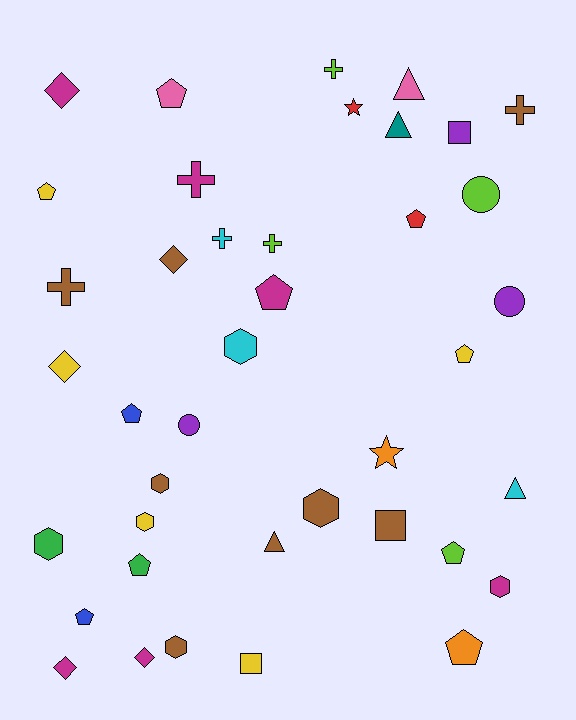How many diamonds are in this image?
There are 5 diamonds.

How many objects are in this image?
There are 40 objects.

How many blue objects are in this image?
There are 2 blue objects.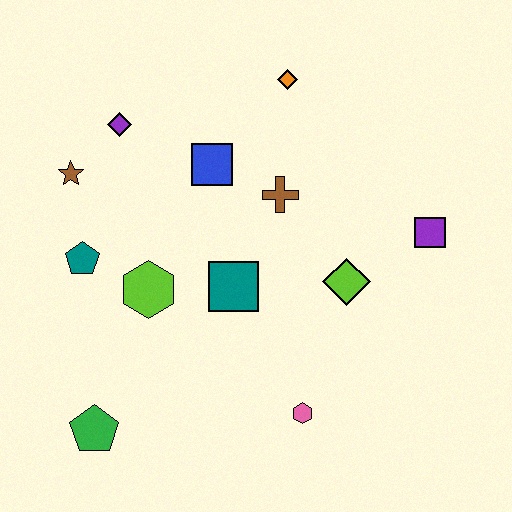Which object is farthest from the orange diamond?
The green pentagon is farthest from the orange diamond.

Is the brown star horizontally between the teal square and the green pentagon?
No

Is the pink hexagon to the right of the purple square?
No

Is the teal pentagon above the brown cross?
No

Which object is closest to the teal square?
The lime hexagon is closest to the teal square.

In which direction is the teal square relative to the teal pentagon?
The teal square is to the right of the teal pentagon.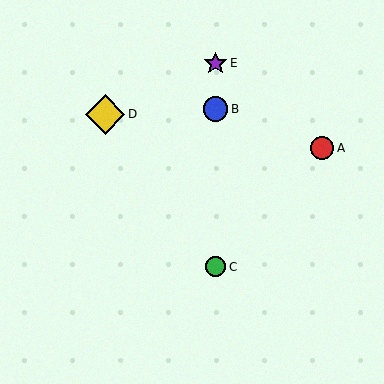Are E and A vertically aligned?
No, E is at x≈216 and A is at x≈322.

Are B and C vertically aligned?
Yes, both are at x≈216.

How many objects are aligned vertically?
3 objects (B, C, E) are aligned vertically.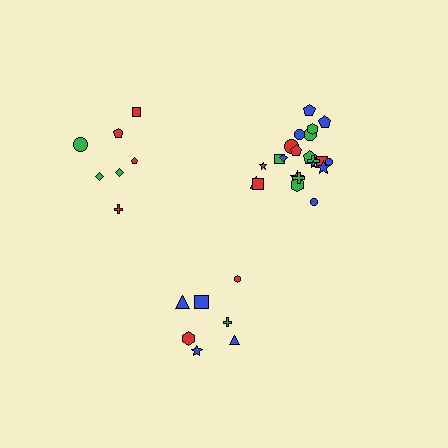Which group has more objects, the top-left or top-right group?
The top-right group.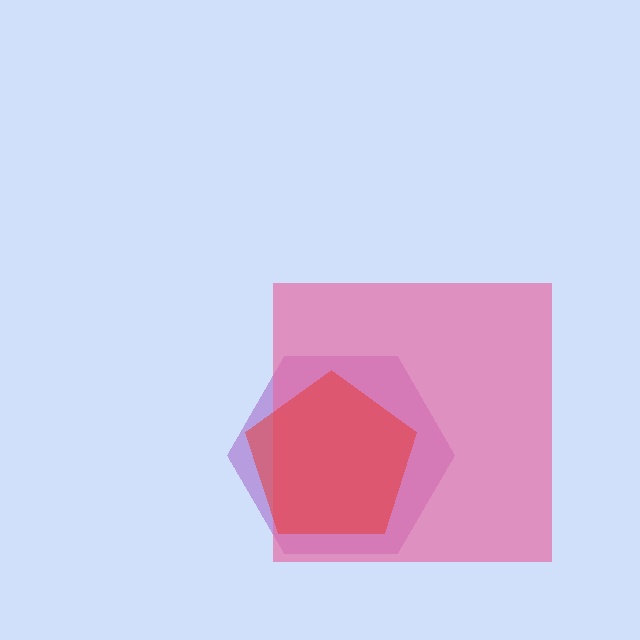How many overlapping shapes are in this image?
There are 3 overlapping shapes in the image.